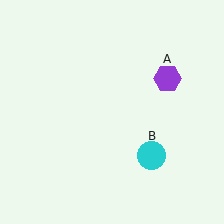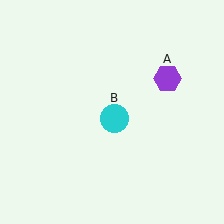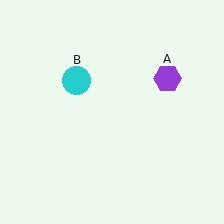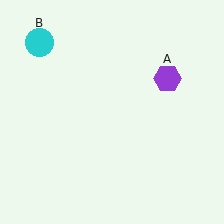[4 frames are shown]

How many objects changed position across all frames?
1 object changed position: cyan circle (object B).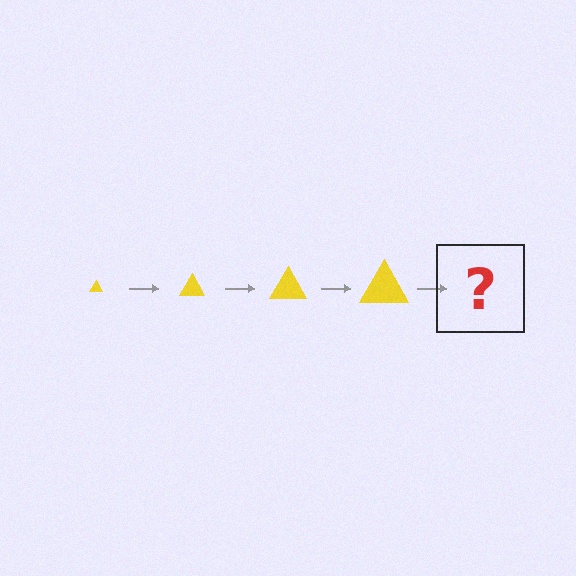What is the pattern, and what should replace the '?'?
The pattern is that the triangle gets progressively larger each step. The '?' should be a yellow triangle, larger than the previous one.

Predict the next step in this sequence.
The next step is a yellow triangle, larger than the previous one.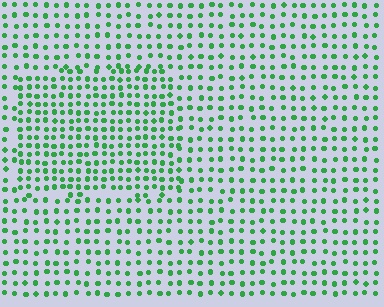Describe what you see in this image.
The image contains small green elements arranged at two different densities. A rectangle-shaped region is visible where the elements are more densely packed than the surrounding area.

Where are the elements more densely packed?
The elements are more densely packed inside the rectangle boundary.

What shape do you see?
I see a rectangle.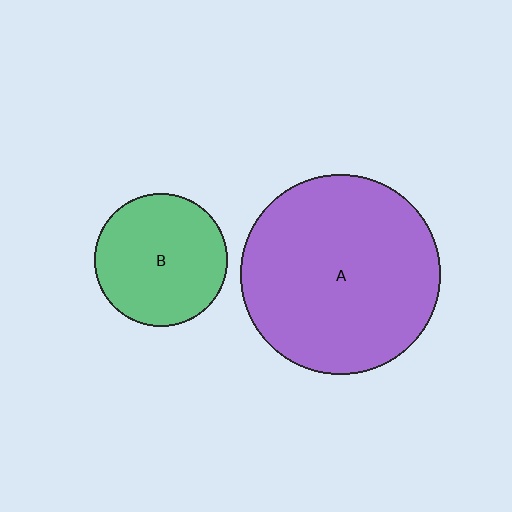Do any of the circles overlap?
No, none of the circles overlap.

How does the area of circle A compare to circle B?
Approximately 2.3 times.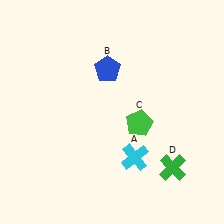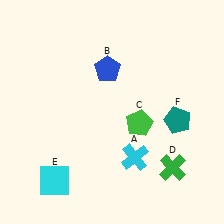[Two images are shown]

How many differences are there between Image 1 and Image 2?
There are 2 differences between the two images.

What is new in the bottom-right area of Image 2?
A teal pentagon (F) was added in the bottom-right area of Image 2.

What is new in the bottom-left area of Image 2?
A cyan square (E) was added in the bottom-left area of Image 2.